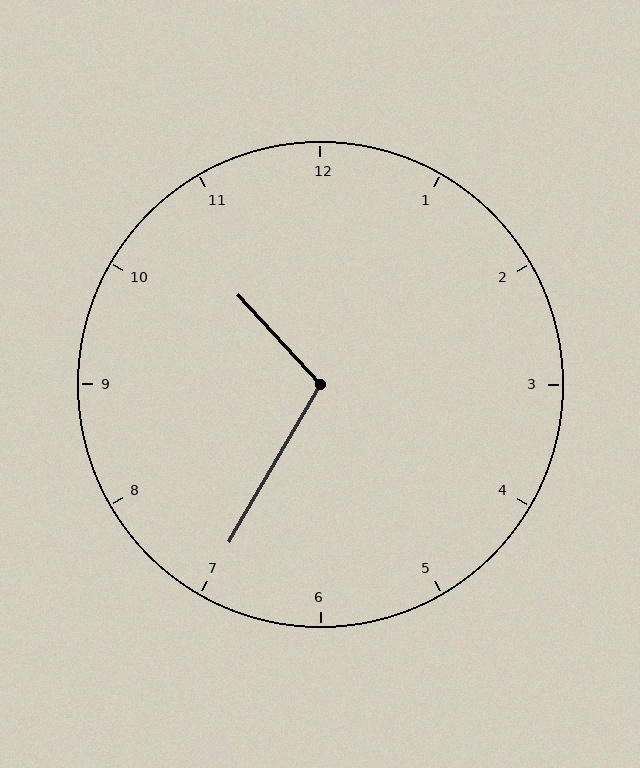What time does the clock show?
10:35.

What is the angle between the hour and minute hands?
Approximately 108 degrees.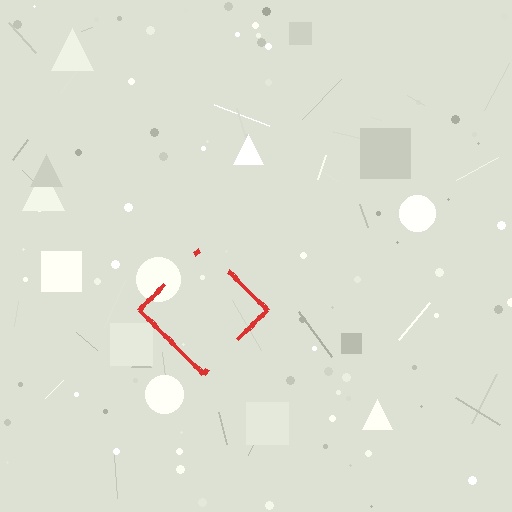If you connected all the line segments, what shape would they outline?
They would outline a diamond.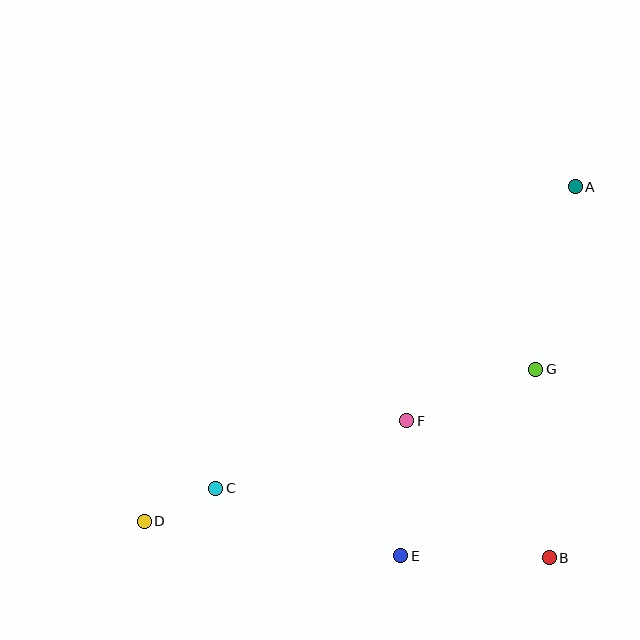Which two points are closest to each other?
Points C and D are closest to each other.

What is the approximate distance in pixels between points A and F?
The distance between A and F is approximately 288 pixels.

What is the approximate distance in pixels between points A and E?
The distance between A and E is approximately 408 pixels.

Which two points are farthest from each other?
Points A and D are farthest from each other.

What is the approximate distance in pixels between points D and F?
The distance between D and F is approximately 281 pixels.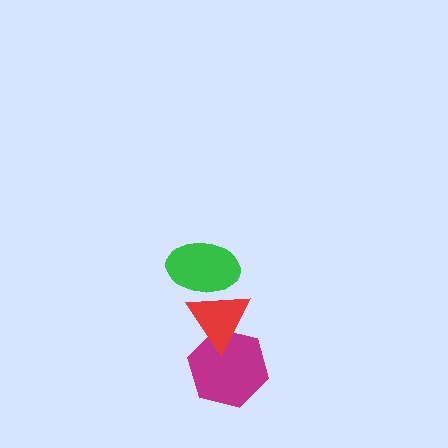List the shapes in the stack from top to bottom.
From top to bottom: the green ellipse, the red triangle, the magenta hexagon.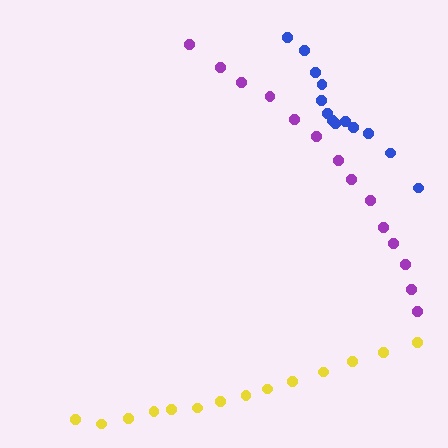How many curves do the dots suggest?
There are 3 distinct paths.